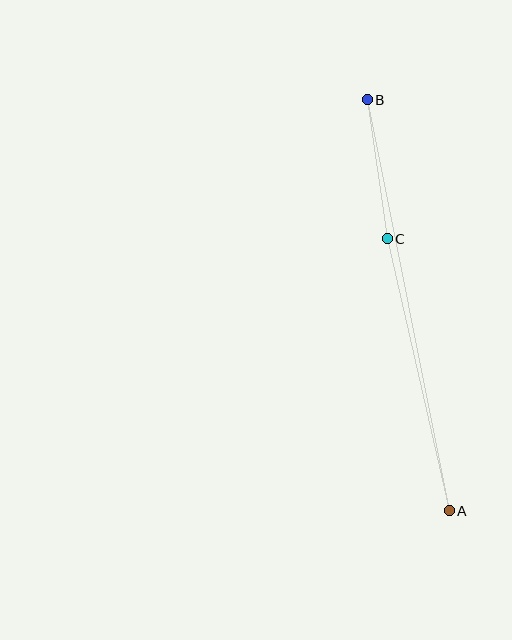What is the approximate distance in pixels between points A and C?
The distance between A and C is approximately 279 pixels.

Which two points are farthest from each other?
Points A and B are farthest from each other.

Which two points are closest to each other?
Points B and C are closest to each other.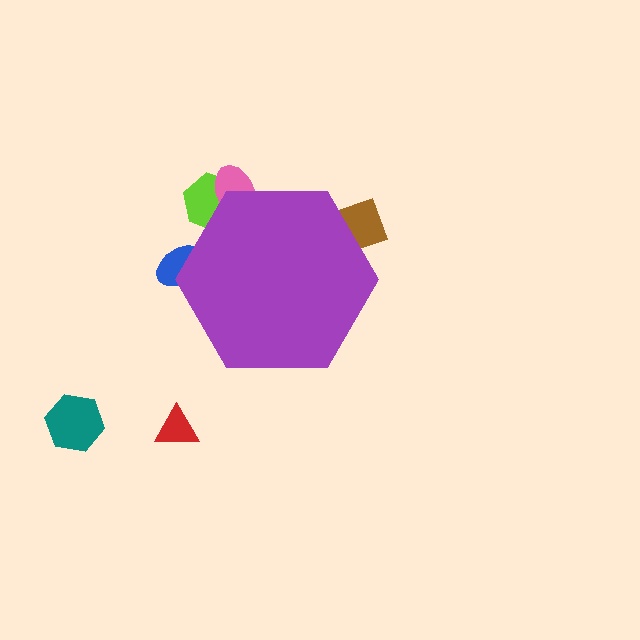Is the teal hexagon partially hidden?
No, the teal hexagon is fully visible.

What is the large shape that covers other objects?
A purple hexagon.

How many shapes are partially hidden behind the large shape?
4 shapes are partially hidden.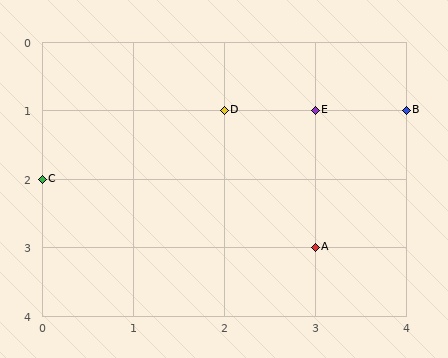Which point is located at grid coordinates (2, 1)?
Point D is at (2, 1).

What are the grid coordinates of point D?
Point D is at grid coordinates (2, 1).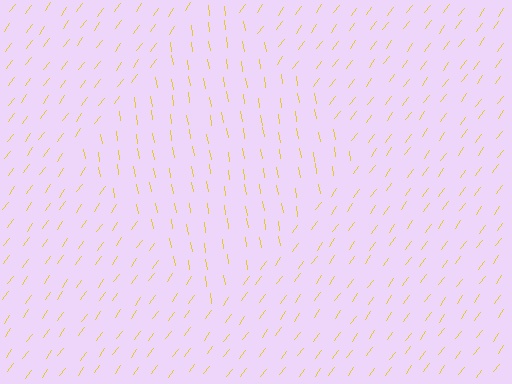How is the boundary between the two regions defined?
The boundary is defined purely by a change in line orientation (approximately 45 degrees difference). All lines are the same color and thickness.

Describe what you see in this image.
The image is filled with small yellow line segments. A diamond region in the image has lines oriented differently from the surrounding lines, creating a visible texture boundary.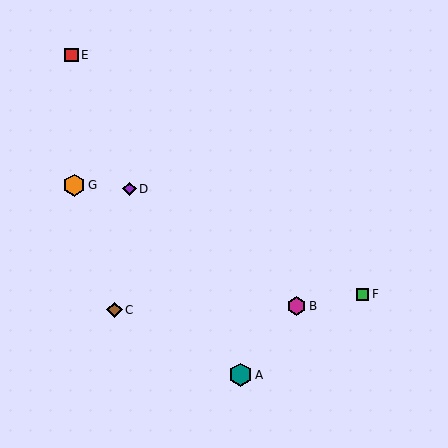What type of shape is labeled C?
Shape C is a brown diamond.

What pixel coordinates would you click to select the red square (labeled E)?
Click at (71, 55) to select the red square E.